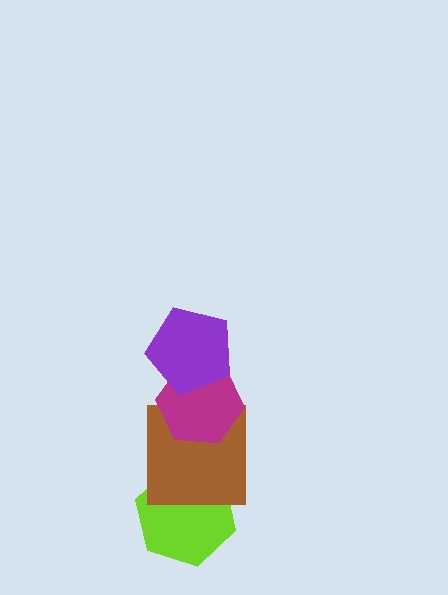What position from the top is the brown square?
The brown square is 3rd from the top.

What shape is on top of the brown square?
The magenta hexagon is on top of the brown square.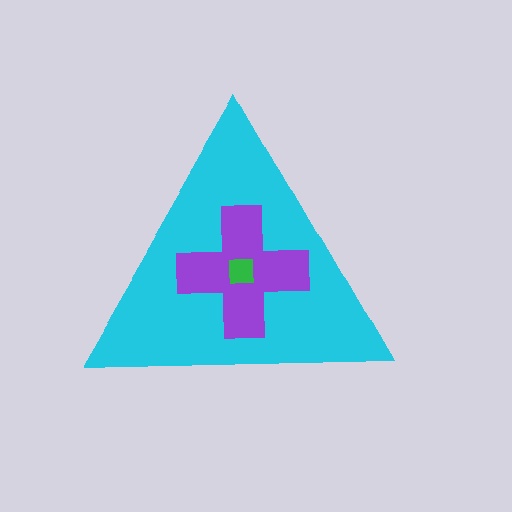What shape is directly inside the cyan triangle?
The purple cross.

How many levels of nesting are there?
3.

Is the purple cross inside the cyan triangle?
Yes.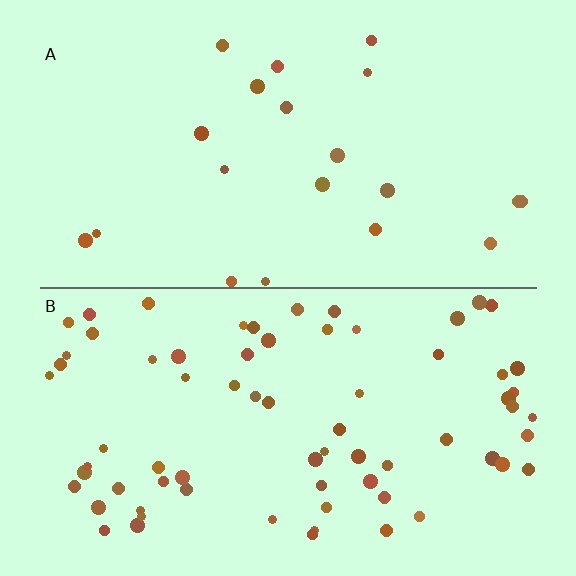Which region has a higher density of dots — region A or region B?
B (the bottom).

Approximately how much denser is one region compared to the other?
Approximately 3.4× — region B over region A.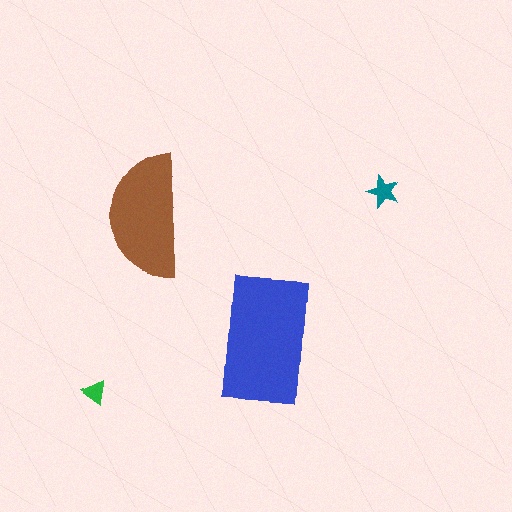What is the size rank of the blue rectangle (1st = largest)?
1st.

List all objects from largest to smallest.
The blue rectangle, the brown semicircle, the teal star, the green triangle.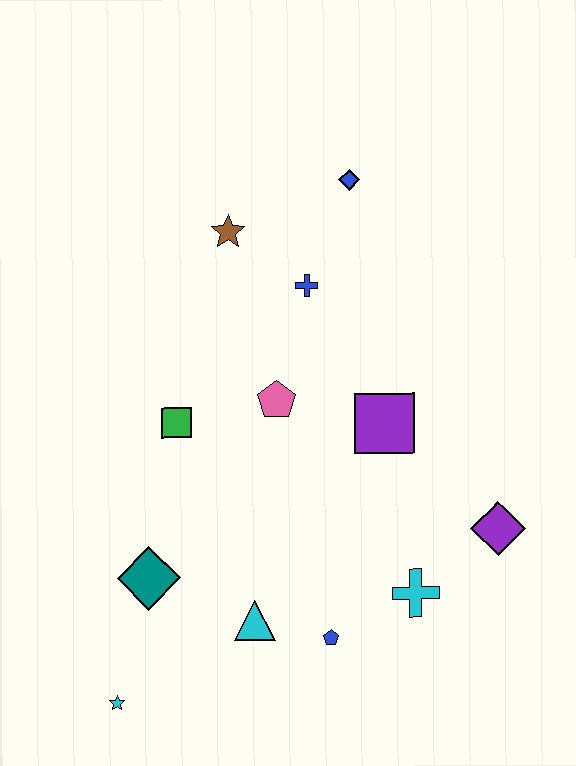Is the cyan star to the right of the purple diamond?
No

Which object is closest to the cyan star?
The teal diamond is closest to the cyan star.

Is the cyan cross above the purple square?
No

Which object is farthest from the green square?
The purple diamond is farthest from the green square.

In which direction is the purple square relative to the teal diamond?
The purple square is to the right of the teal diamond.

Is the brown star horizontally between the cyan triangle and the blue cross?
No